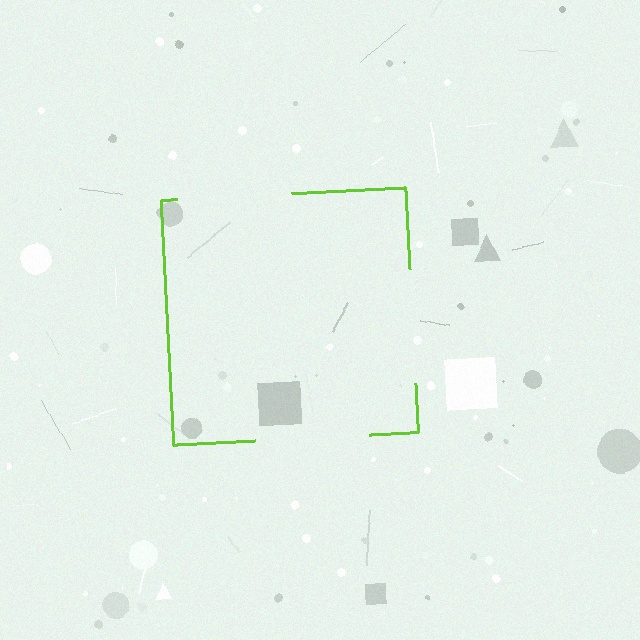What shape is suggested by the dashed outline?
The dashed outline suggests a square.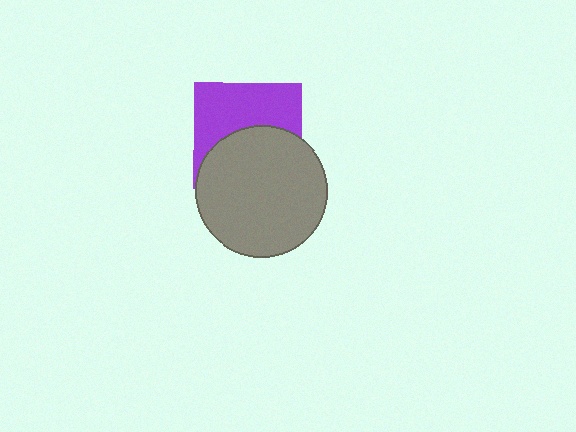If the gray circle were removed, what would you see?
You would see the complete purple square.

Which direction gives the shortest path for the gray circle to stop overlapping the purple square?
Moving down gives the shortest separation.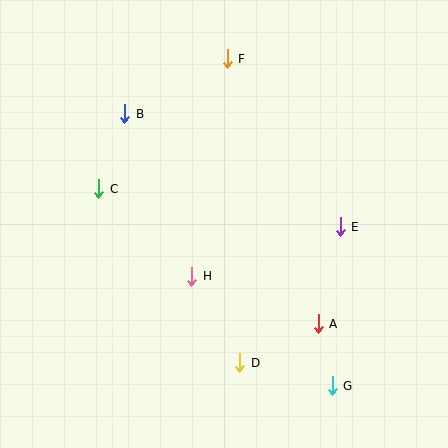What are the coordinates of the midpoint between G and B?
The midpoint between G and B is at (229, 250).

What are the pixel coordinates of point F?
Point F is at (227, 59).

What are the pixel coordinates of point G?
Point G is at (332, 386).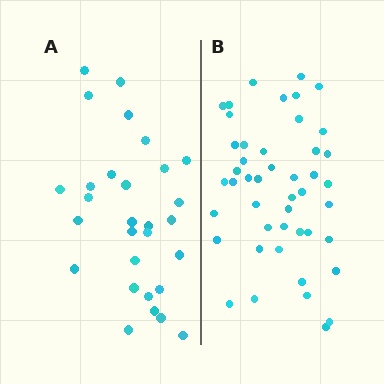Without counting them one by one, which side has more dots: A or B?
Region B (the right region) has more dots.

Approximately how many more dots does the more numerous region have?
Region B has approximately 15 more dots than region A.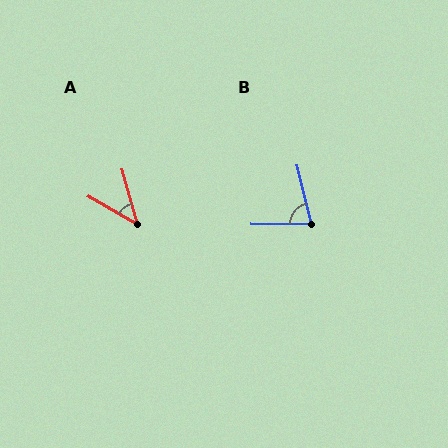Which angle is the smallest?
A, at approximately 44 degrees.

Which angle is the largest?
B, at approximately 76 degrees.